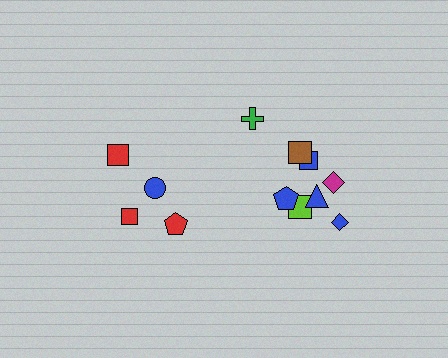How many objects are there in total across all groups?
There are 12 objects.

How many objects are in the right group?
There are 8 objects.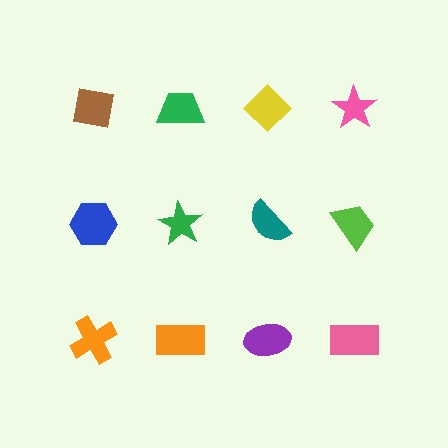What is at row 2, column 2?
A green star.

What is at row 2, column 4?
A lime trapezoid.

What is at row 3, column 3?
A purple ellipse.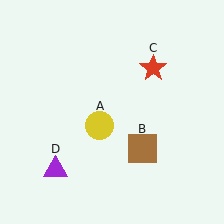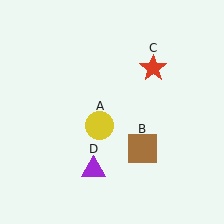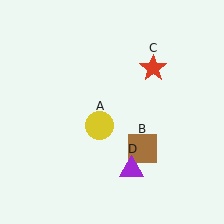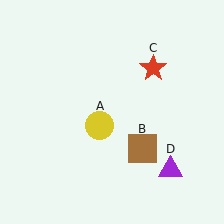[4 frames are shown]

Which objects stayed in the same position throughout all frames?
Yellow circle (object A) and brown square (object B) and red star (object C) remained stationary.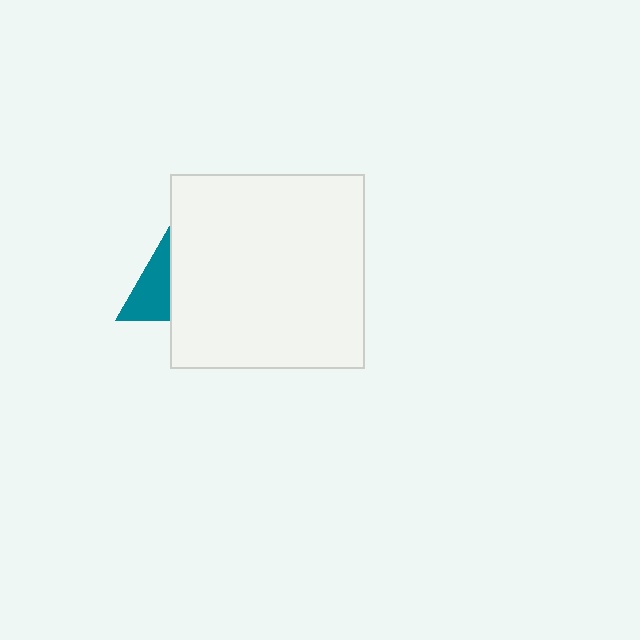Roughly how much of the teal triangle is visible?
A small part of it is visible (roughly 35%).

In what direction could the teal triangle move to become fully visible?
The teal triangle could move left. That would shift it out from behind the white square entirely.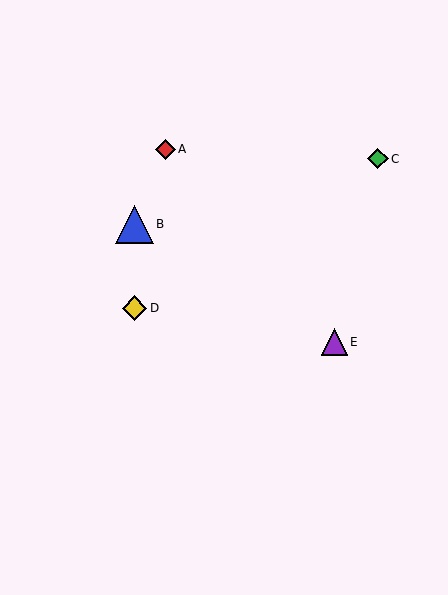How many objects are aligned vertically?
2 objects (B, D) are aligned vertically.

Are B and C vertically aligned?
No, B is at x≈134 and C is at x≈378.